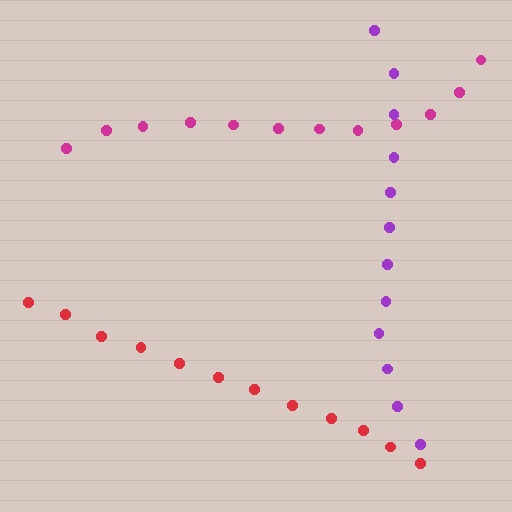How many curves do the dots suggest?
There are 3 distinct paths.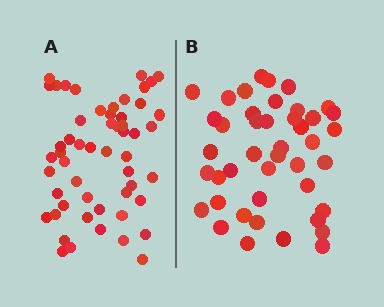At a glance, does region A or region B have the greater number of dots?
Region A (the left region) has more dots.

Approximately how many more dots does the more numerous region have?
Region A has roughly 12 or so more dots than region B.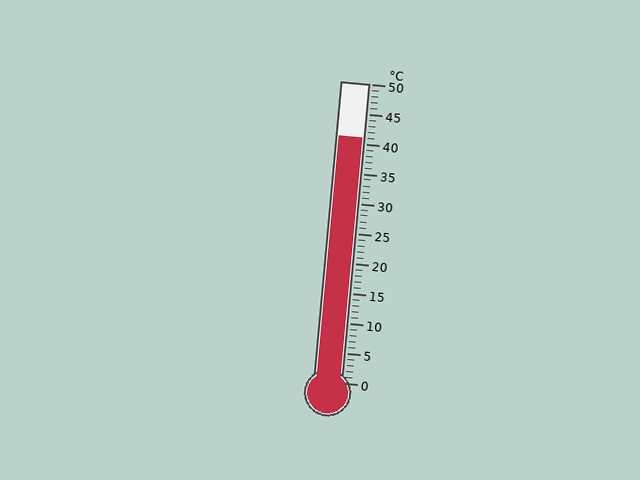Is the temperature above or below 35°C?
The temperature is above 35°C.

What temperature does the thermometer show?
The thermometer shows approximately 41°C.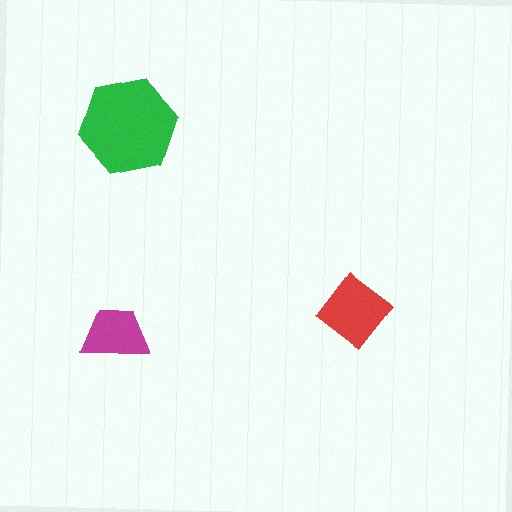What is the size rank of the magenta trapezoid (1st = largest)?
3rd.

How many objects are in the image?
There are 3 objects in the image.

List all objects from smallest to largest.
The magenta trapezoid, the red diamond, the green hexagon.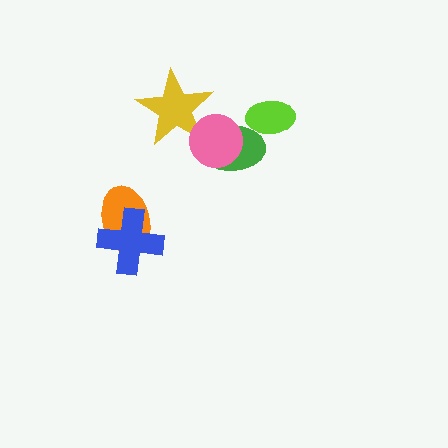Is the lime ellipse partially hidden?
Yes, it is partially covered by another shape.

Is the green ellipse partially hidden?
Yes, it is partially covered by another shape.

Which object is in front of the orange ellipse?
The blue cross is in front of the orange ellipse.